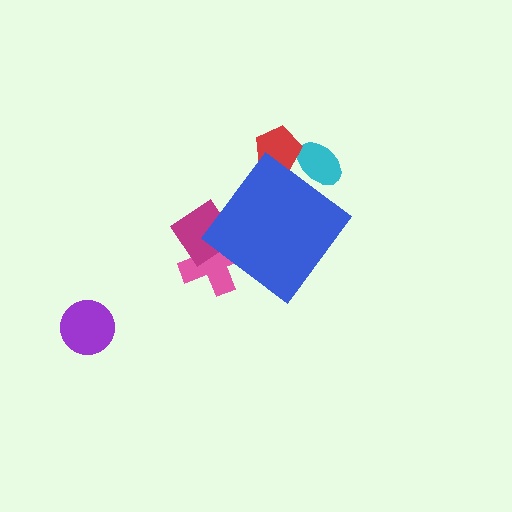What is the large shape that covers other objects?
A blue diamond.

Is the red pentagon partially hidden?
Yes, the red pentagon is partially hidden behind the blue diamond.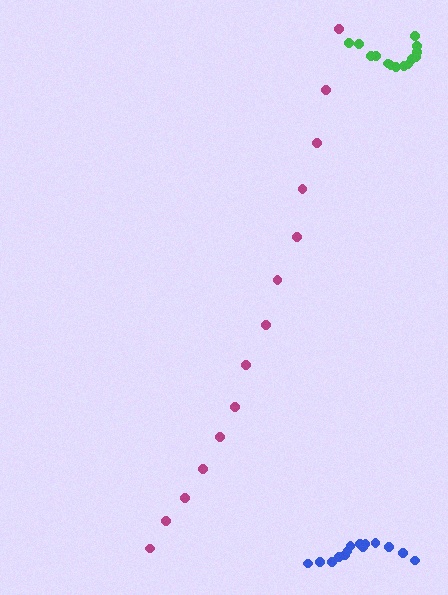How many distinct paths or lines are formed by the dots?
There are 3 distinct paths.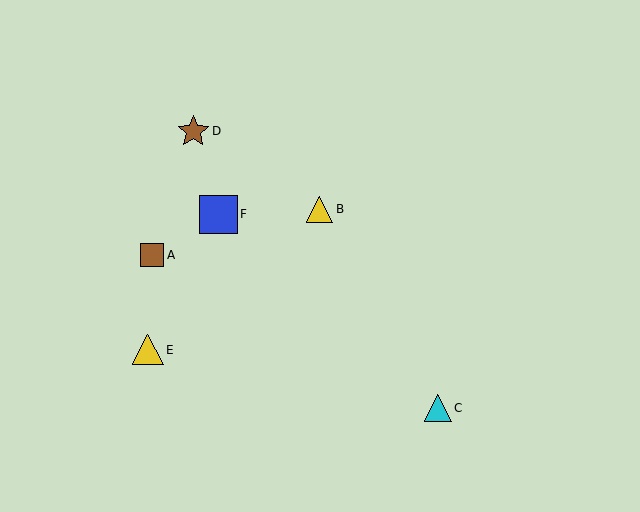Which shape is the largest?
The blue square (labeled F) is the largest.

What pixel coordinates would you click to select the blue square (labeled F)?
Click at (218, 214) to select the blue square F.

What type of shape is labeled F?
Shape F is a blue square.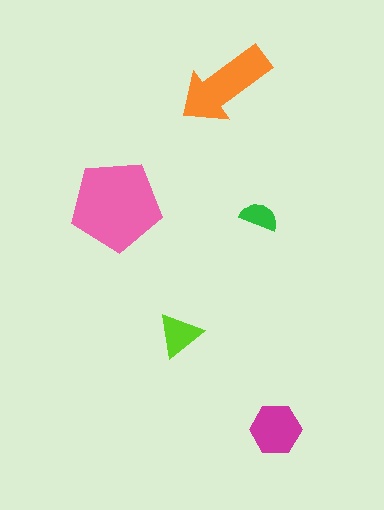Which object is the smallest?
The green semicircle.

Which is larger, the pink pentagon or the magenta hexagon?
The pink pentagon.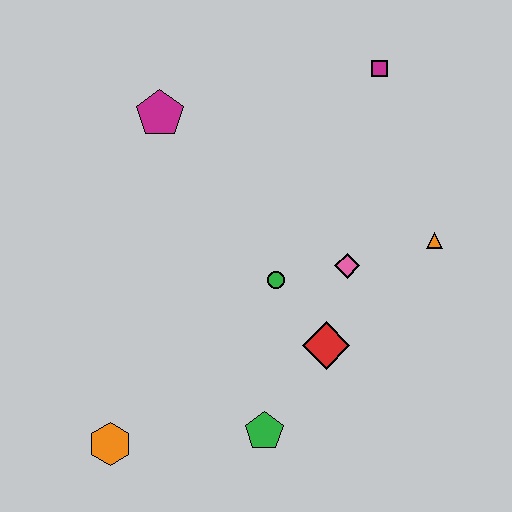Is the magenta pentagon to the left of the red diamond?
Yes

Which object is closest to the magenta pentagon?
The green circle is closest to the magenta pentagon.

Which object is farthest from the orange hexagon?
The magenta square is farthest from the orange hexagon.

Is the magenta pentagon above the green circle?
Yes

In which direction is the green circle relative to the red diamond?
The green circle is above the red diamond.